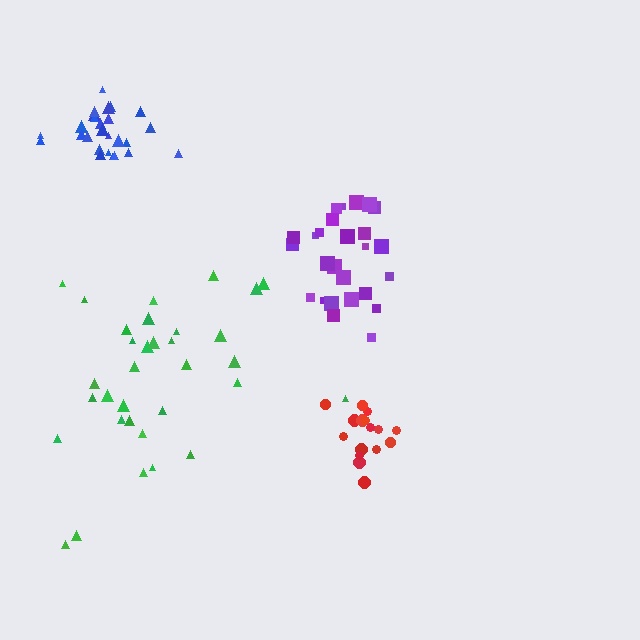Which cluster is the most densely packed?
Blue.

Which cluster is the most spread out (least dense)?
Green.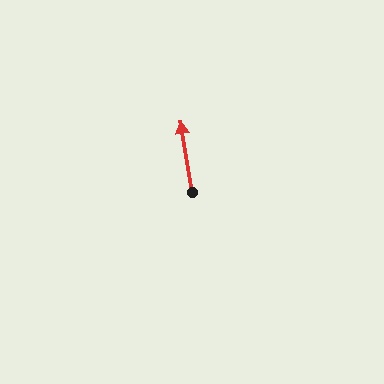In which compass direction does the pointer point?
North.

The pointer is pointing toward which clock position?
Roughly 12 o'clock.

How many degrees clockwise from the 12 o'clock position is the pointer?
Approximately 351 degrees.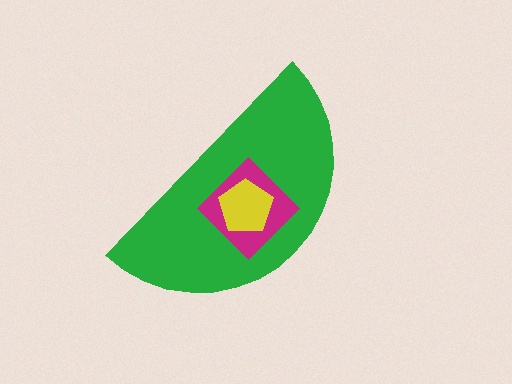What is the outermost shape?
The green semicircle.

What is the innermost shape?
The yellow pentagon.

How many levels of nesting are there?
3.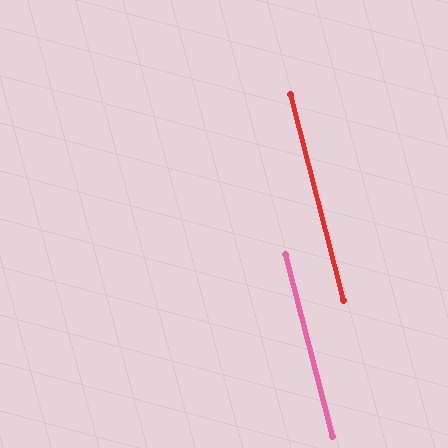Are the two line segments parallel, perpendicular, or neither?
Parallel — their directions differ by only 0.1°.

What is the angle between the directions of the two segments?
Approximately 0 degrees.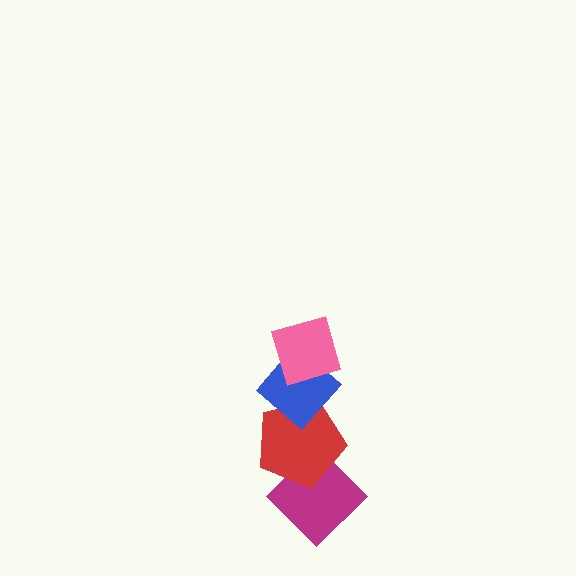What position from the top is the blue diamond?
The blue diamond is 2nd from the top.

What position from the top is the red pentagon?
The red pentagon is 3rd from the top.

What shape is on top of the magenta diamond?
The red pentagon is on top of the magenta diamond.